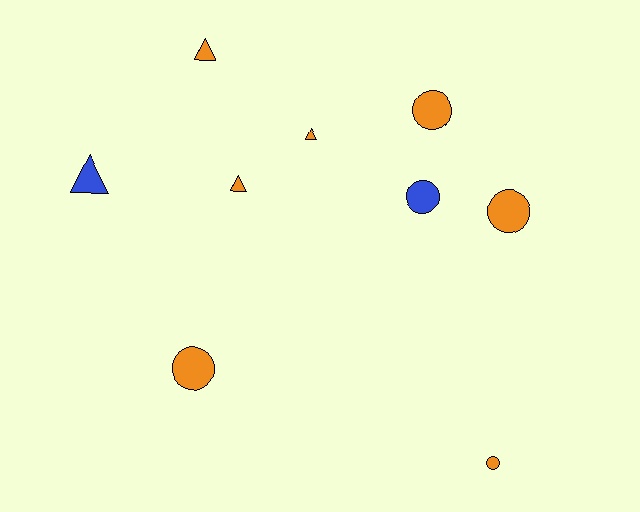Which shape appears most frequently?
Circle, with 5 objects.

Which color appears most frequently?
Orange, with 7 objects.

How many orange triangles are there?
There are 3 orange triangles.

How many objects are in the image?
There are 9 objects.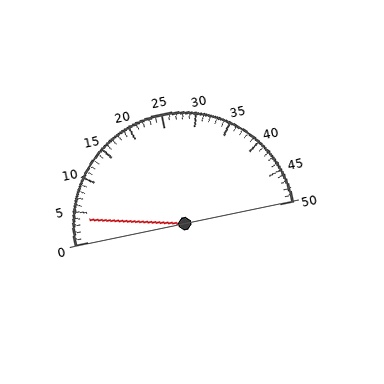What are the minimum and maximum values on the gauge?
The gauge ranges from 0 to 50.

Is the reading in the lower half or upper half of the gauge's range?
The reading is in the lower half of the range (0 to 50).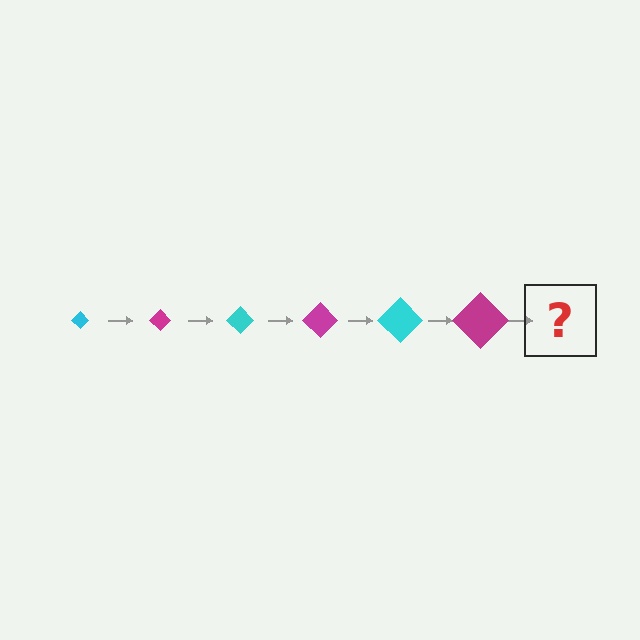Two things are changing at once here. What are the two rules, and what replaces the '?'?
The two rules are that the diamond grows larger each step and the color cycles through cyan and magenta. The '?' should be a cyan diamond, larger than the previous one.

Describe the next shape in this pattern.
It should be a cyan diamond, larger than the previous one.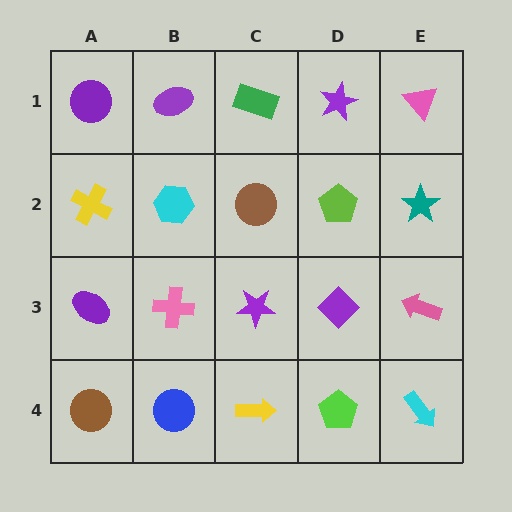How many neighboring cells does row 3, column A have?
3.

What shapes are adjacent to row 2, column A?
A purple circle (row 1, column A), a purple ellipse (row 3, column A), a cyan hexagon (row 2, column B).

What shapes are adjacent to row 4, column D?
A purple diamond (row 3, column D), a yellow arrow (row 4, column C), a cyan arrow (row 4, column E).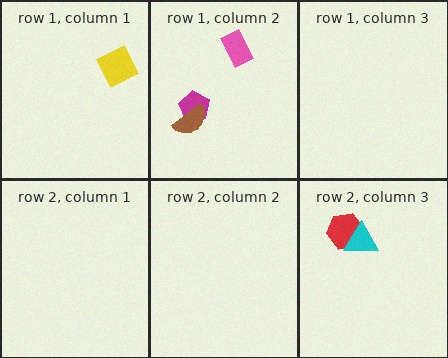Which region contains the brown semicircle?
The row 1, column 2 region.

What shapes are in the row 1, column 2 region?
The magenta pentagon, the brown semicircle, the pink rectangle.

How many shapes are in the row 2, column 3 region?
2.